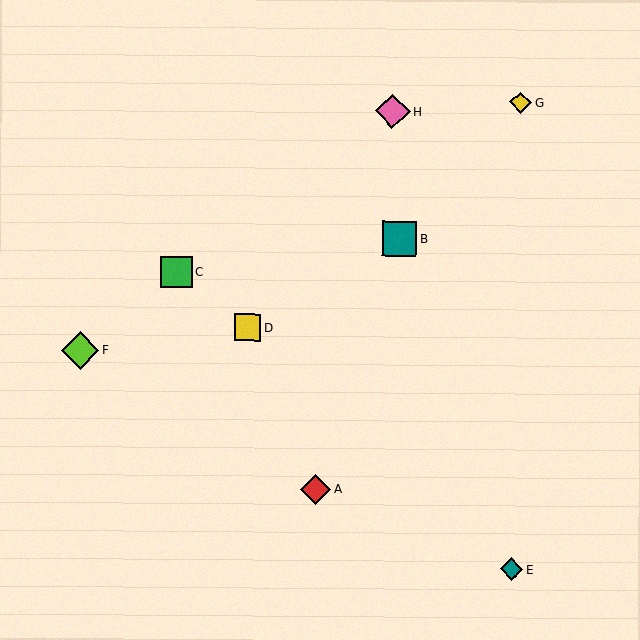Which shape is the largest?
The lime diamond (labeled F) is the largest.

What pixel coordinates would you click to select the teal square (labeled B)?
Click at (399, 238) to select the teal square B.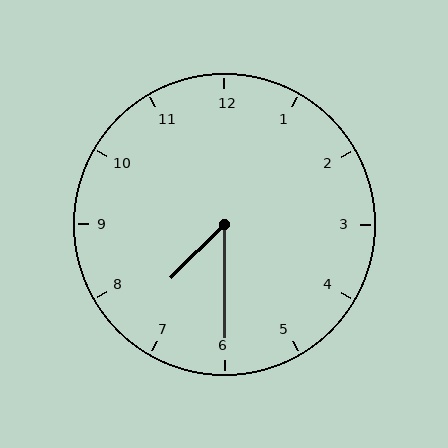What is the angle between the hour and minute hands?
Approximately 45 degrees.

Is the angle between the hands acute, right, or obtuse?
It is acute.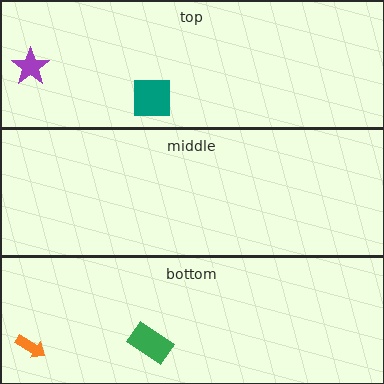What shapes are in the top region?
The teal square, the purple star.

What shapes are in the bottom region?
The green rectangle, the orange arrow.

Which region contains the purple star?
The top region.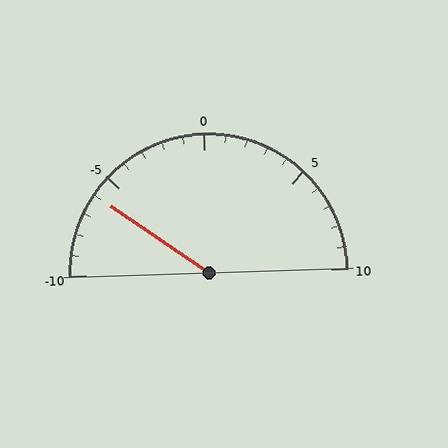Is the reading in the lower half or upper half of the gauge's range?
The reading is in the lower half of the range (-10 to 10).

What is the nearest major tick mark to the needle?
The nearest major tick mark is -5.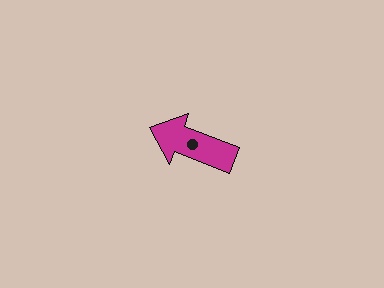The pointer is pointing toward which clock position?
Roughly 10 o'clock.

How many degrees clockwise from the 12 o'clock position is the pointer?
Approximately 291 degrees.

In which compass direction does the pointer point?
West.